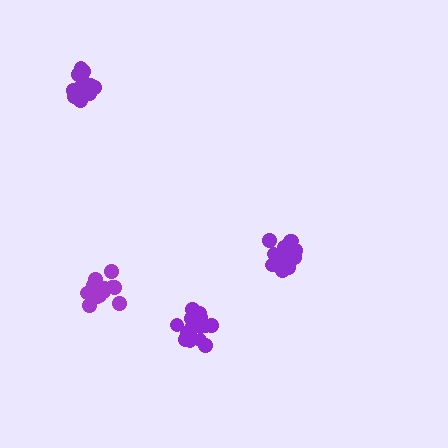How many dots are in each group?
Group 1: 15 dots, Group 2: 16 dots, Group 3: 15 dots, Group 4: 17 dots (63 total).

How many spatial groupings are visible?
There are 4 spatial groupings.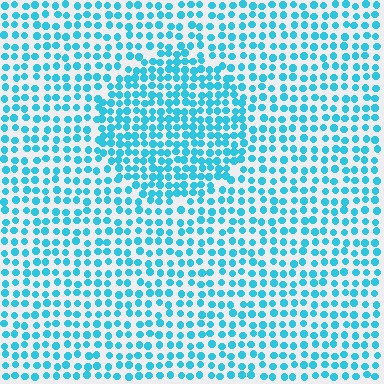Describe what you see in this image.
The image contains small cyan elements arranged at two different densities. A circle-shaped region is visible where the elements are more densely packed than the surrounding area.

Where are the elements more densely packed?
The elements are more densely packed inside the circle boundary.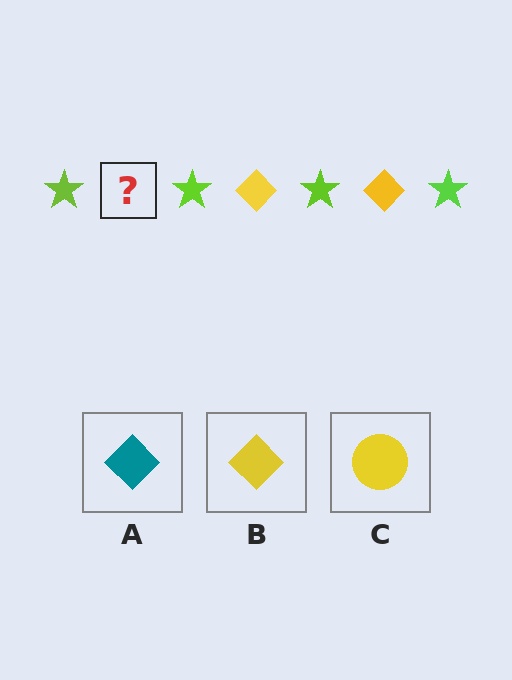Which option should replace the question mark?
Option B.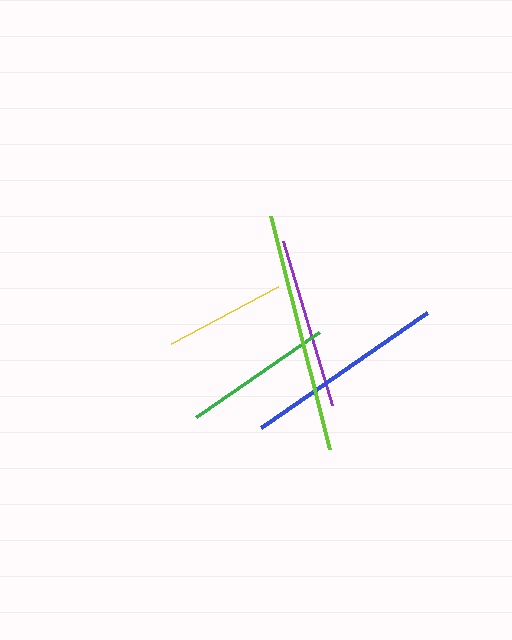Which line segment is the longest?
The lime line is the longest at approximately 240 pixels.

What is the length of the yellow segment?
The yellow segment is approximately 121 pixels long.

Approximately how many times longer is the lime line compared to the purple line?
The lime line is approximately 1.4 times the length of the purple line.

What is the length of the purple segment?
The purple segment is approximately 171 pixels long.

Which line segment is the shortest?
The yellow line is the shortest at approximately 121 pixels.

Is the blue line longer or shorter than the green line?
The blue line is longer than the green line.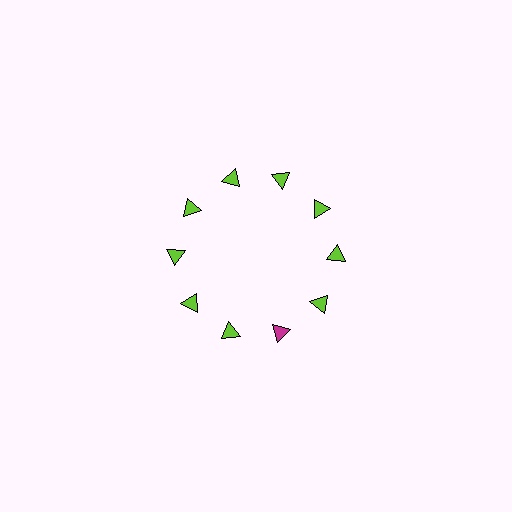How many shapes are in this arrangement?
There are 10 shapes arranged in a ring pattern.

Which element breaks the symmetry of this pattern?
The magenta triangle at roughly the 5 o'clock position breaks the symmetry. All other shapes are lime triangles.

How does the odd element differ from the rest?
It has a different color: magenta instead of lime.